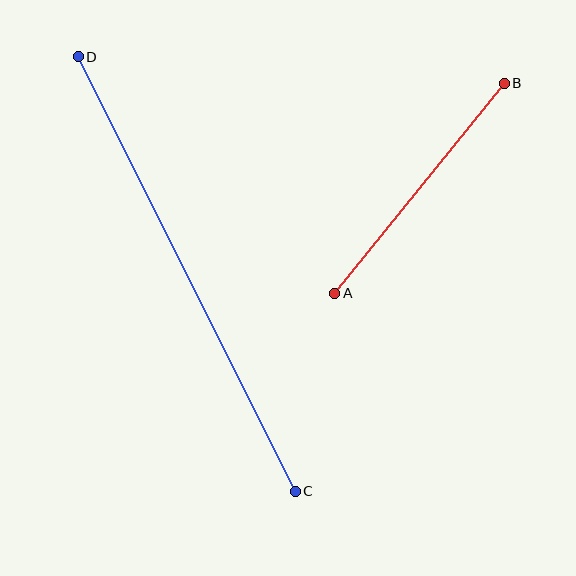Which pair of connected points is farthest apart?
Points C and D are farthest apart.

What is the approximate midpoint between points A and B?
The midpoint is at approximately (419, 188) pixels.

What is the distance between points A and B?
The distance is approximately 270 pixels.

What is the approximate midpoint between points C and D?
The midpoint is at approximately (187, 274) pixels.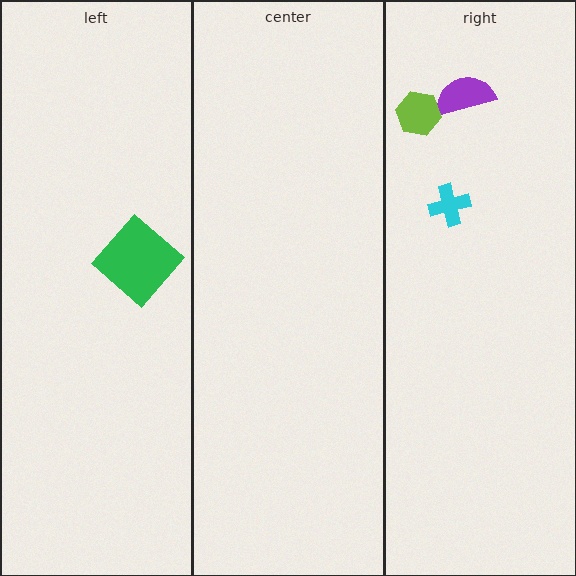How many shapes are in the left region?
1.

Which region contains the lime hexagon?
The right region.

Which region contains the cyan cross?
The right region.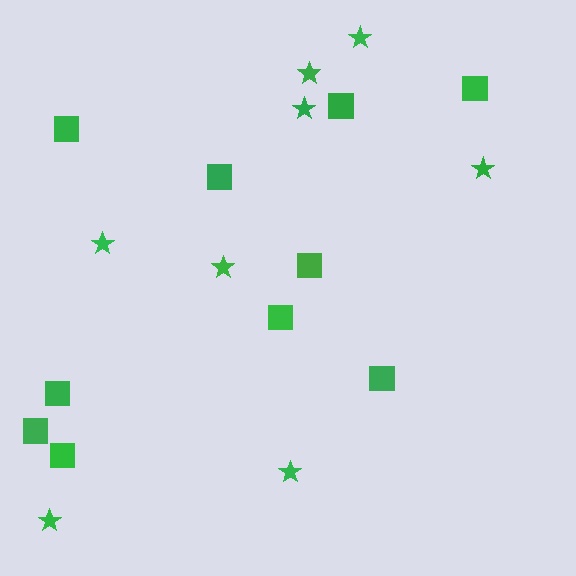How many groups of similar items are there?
There are 2 groups: one group of stars (8) and one group of squares (10).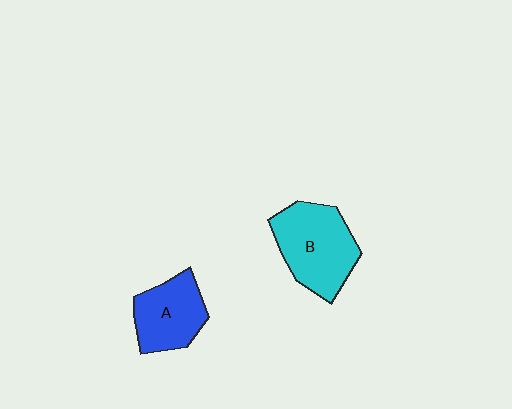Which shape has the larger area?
Shape B (cyan).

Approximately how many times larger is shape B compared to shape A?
Approximately 1.3 times.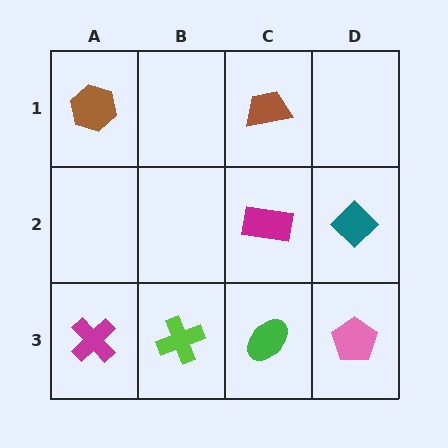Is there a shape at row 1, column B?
No, that cell is empty.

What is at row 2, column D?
A teal diamond.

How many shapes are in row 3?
4 shapes.